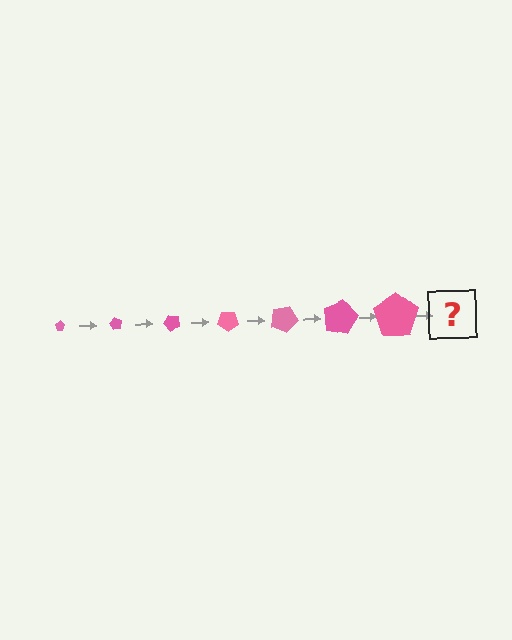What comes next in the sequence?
The next element should be a pentagon, larger than the previous one and rotated 420 degrees from the start.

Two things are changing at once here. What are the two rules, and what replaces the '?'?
The two rules are that the pentagon grows larger each step and it rotates 60 degrees each step. The '?' should be a pentagon, larger than the previous one and rotated 420 degrees from the start.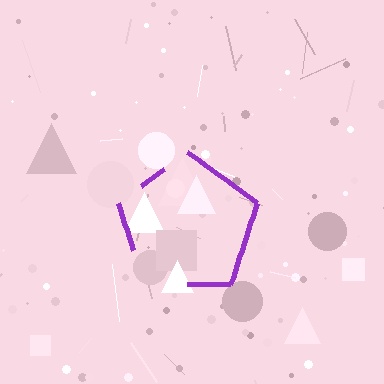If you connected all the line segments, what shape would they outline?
They would outline a pentagon.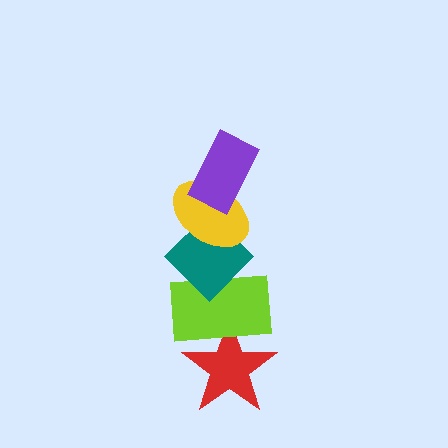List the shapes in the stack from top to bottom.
From top to bottom: the purple rectangle, the yellow ellipse, the teal diamond, the lime rectangle, the red star.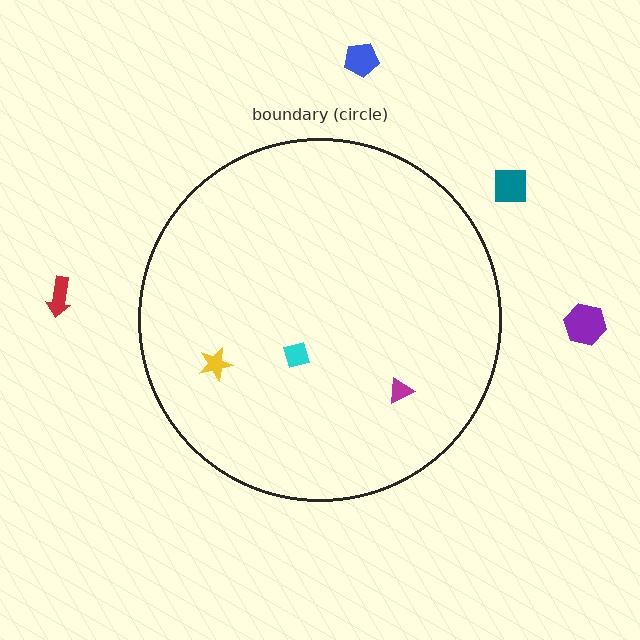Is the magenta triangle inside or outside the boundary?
Inside.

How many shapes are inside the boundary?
3 inside, 4 outside.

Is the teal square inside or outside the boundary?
Outside.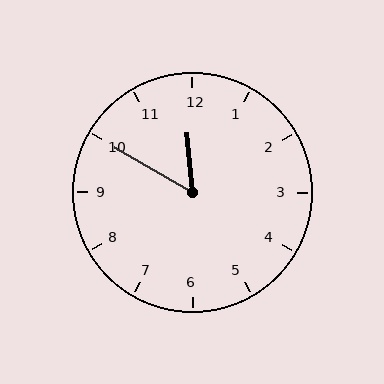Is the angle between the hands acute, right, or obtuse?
It is acute.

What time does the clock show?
11:50.